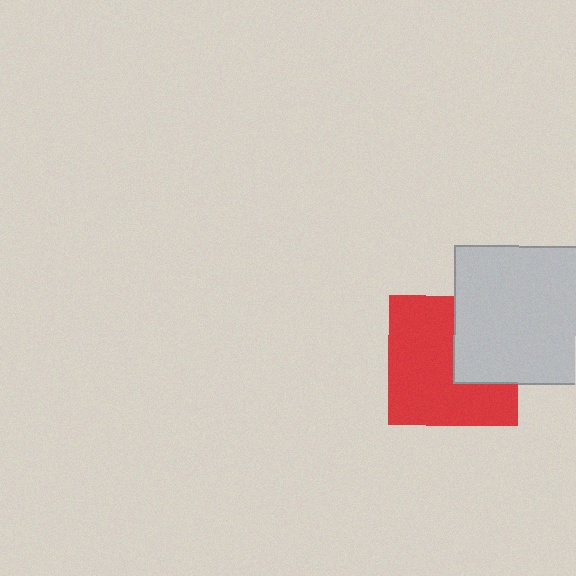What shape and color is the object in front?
The object in front is a light gray square.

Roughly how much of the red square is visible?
Most of it is visible (roughly 66%).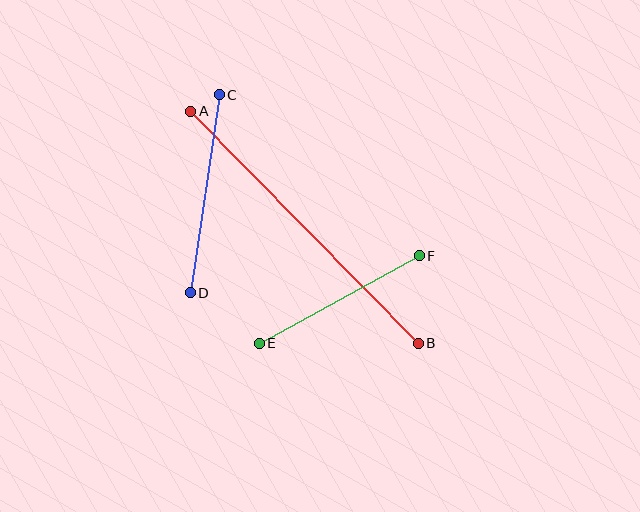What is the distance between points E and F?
The distance is approximately 182 pixels.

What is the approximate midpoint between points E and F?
The midpoint is at approximately (339, 299) pixels.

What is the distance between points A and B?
The distance is approximately 325 pixels.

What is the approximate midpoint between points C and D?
The midpoint is at approximately (205, 194) pixels.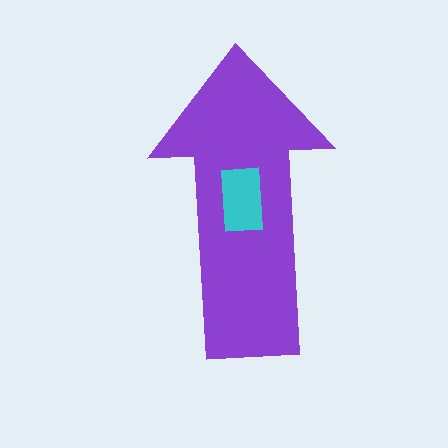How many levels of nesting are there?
2.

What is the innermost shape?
The cyan rectangle.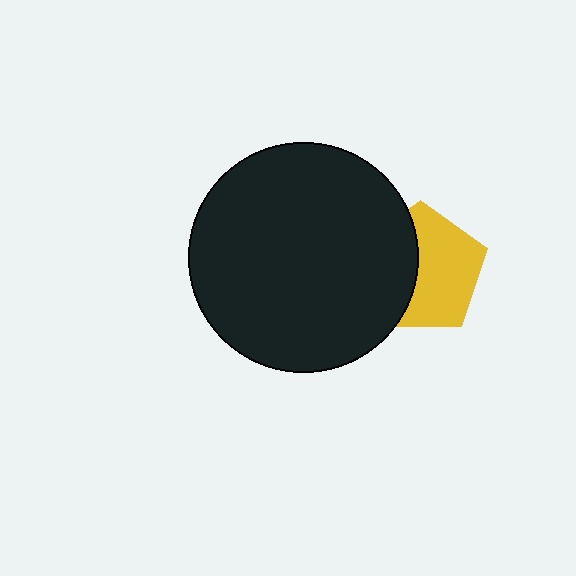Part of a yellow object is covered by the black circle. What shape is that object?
It is a pentagon.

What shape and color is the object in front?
The object in front is a black circle.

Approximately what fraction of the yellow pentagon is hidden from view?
Roughly 42% of the yellow pentagon is hidden behind the black circle.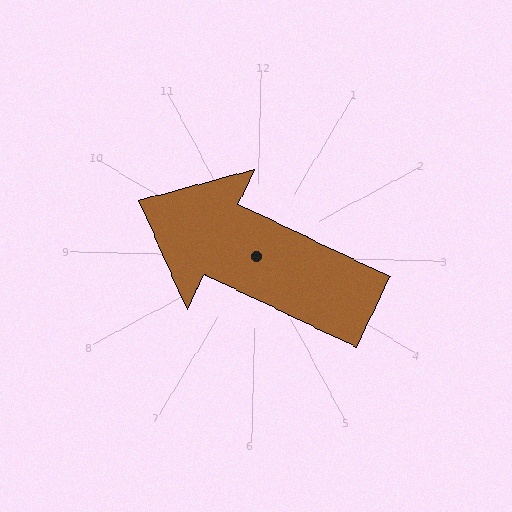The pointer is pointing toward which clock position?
Roughly 10 o'clock.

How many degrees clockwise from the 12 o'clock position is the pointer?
Approximately 294 degrees.